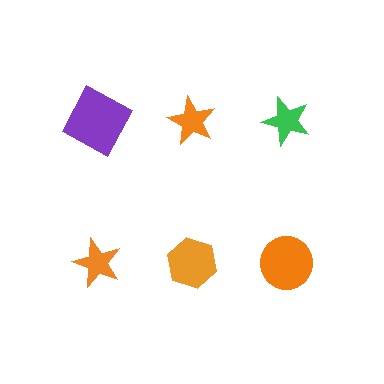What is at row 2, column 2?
An orange hexagon.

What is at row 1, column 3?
A green star.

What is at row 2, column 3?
An orange circle.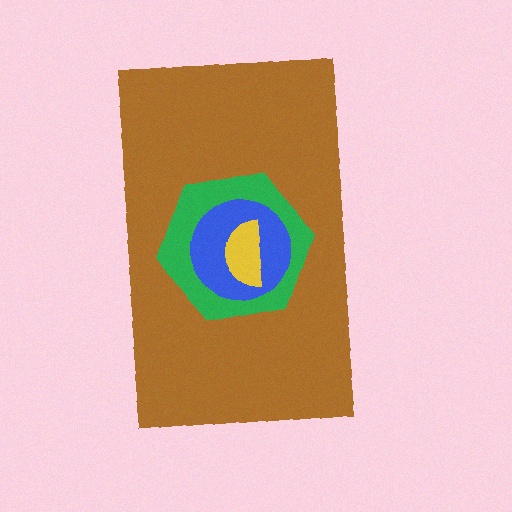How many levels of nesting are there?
4.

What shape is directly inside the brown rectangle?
The green hexagon.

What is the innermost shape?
The yellow semicircle.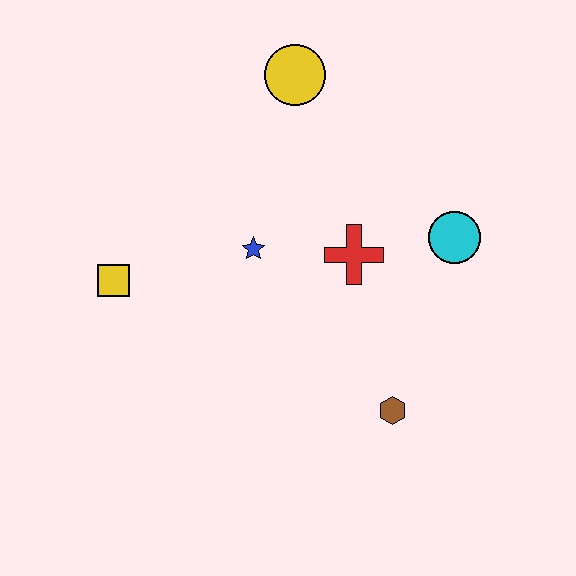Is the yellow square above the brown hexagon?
Yes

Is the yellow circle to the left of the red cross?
Yes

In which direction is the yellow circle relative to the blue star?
The yellow circle is above the blue star.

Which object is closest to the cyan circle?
The red cross is closest to the cyan circle.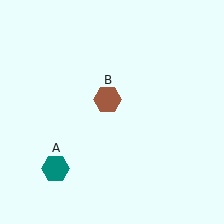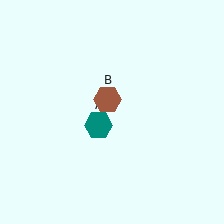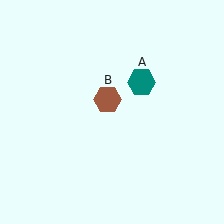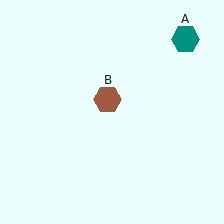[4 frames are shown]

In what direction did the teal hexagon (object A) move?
The teal hexagon (object A) moved up and to the right.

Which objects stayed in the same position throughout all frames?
Brown hexagon (object B) remained stationary.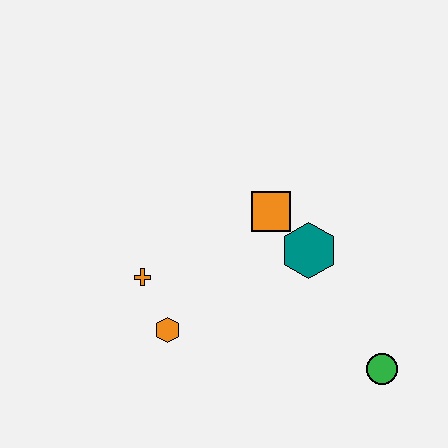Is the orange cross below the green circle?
No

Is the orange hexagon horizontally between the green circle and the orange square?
No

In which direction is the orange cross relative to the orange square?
The orange cross is to the left of the orange square.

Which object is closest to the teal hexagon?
The orange square is closest to the teal hexagon.